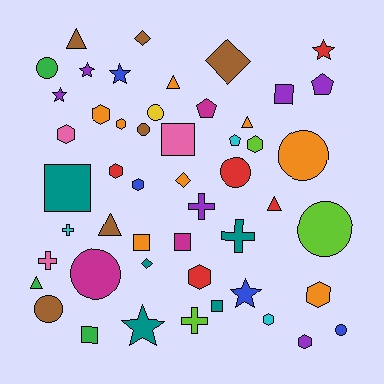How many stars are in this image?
There are 6 stars.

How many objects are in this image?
There are 50 objects.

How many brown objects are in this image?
There are 6 brown objects.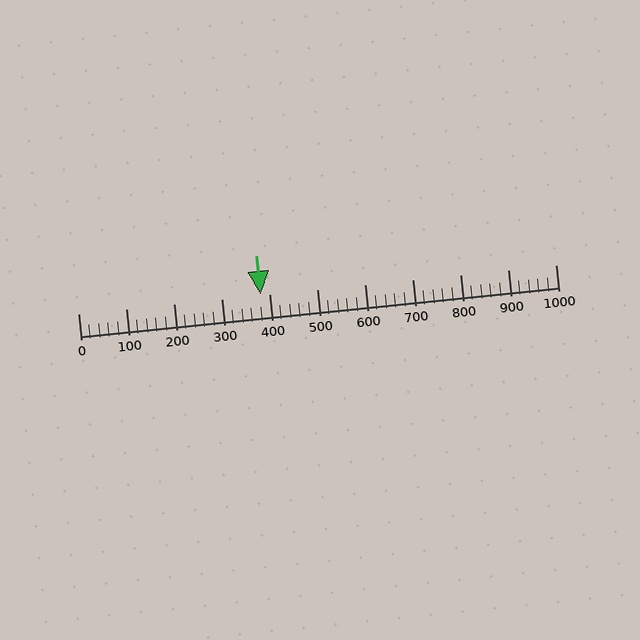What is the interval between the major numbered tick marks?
The major tick marks are spaced 100 units apart.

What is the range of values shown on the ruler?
The ruler shows values from 0 to 1000.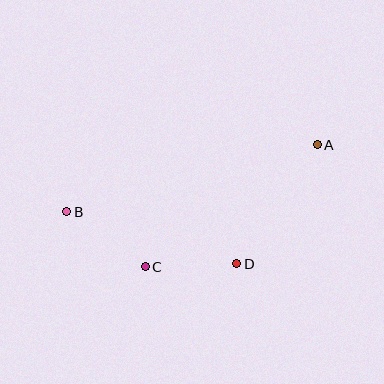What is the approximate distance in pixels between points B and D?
The distance between B and D is approximately 178 pixels.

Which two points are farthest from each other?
Points A and B are farthest from each other.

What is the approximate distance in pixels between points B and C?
The distance between B and C is approximately 95 pixels.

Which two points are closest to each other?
Points C and D are closest to each other.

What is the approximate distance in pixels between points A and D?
The distance between A and D is approximately 144 pixels.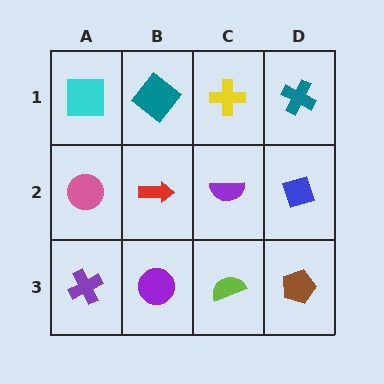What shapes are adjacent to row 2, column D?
A teal cross (row 1, column D), a brown pentagon (row 3, column D), a purple semicircle (row 2, column C).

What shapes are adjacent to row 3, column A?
A pink circle (row 2, column A), a purple circle (row 3, column B).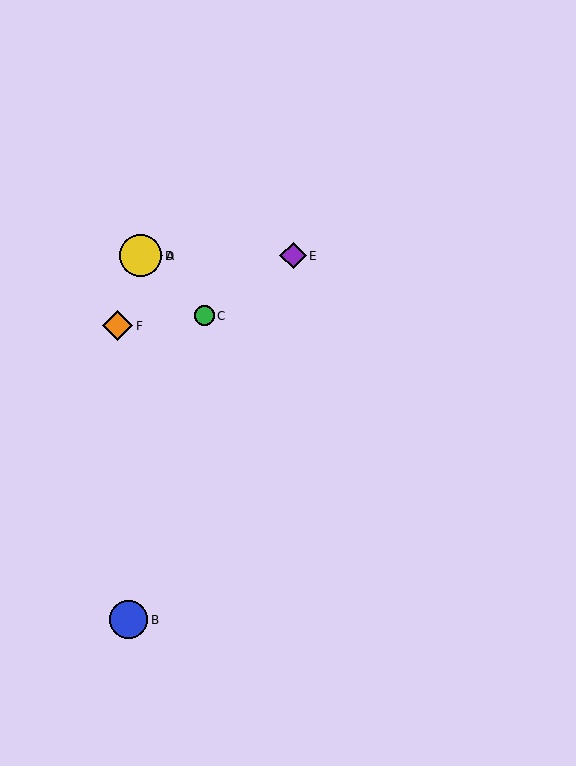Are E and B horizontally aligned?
No, E is at y≈256 and B is at y≈620.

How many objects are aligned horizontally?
3 objects (A, D, E) are aligned horizontally.